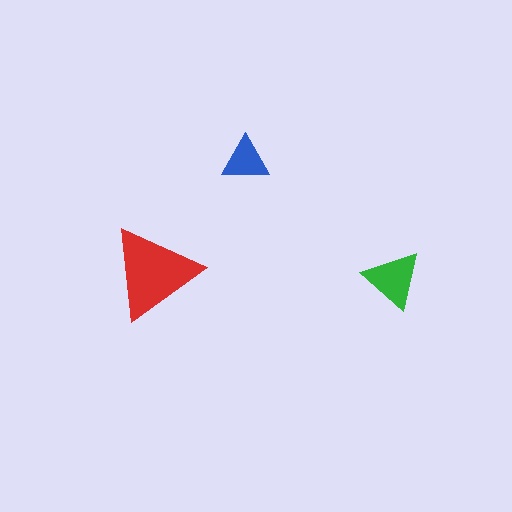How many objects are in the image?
There are 3 objects in the image.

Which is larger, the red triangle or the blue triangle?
The red one.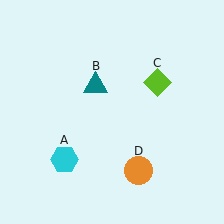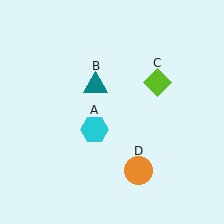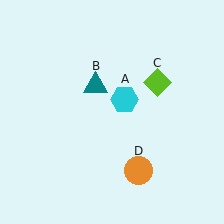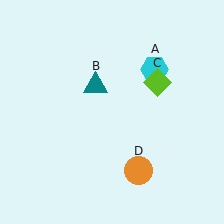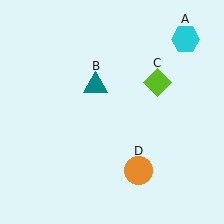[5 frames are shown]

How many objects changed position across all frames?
1 object changed position: cyan hexagon (object A).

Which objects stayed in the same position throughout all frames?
Teal triangle (object B) and lime diamond (object C) and orange circle (object D) remained stationary.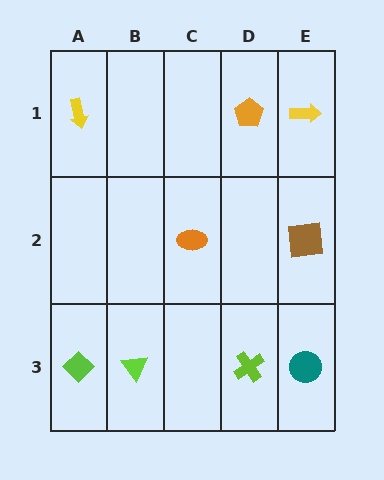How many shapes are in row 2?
2 shapes.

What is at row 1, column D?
An orange pentagon.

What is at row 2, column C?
An orange ellipse.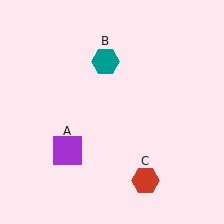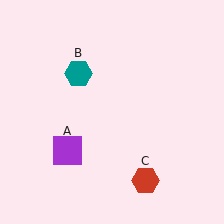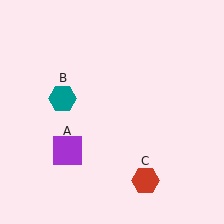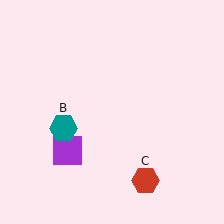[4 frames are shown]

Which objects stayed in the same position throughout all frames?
Purple square (object A) and red hexagon (object C) remained stationary.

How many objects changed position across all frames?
1 object changed position: teal hexagon (object B).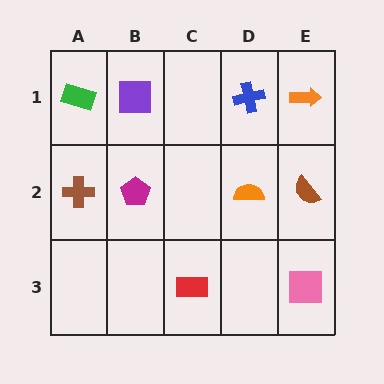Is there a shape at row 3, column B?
No, that cell is empty.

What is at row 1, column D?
A blue cross.